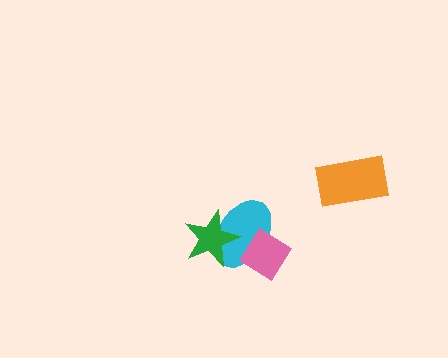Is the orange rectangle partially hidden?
No, no other shape covers it.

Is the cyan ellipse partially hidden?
Yes, it is partially covered by another shape.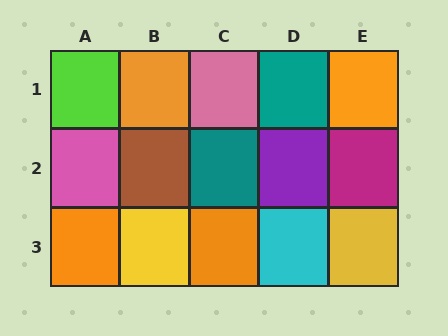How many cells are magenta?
1 cell is magenta.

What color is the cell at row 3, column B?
Yellow.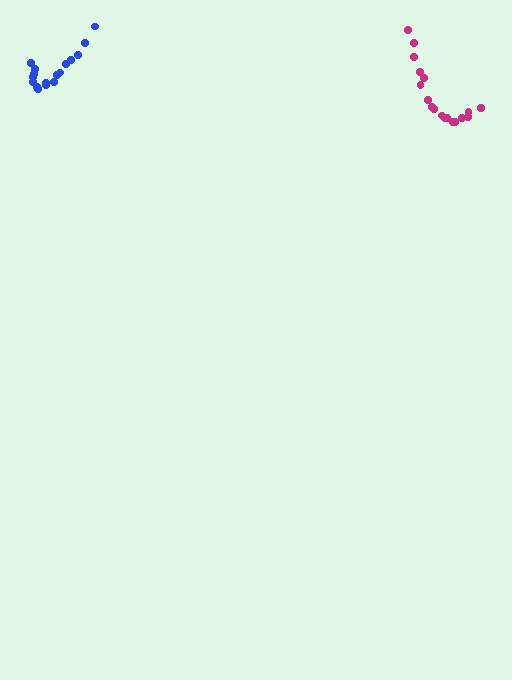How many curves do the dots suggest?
There are 2 distinct paths.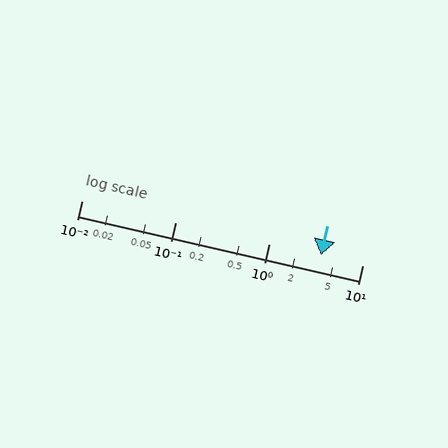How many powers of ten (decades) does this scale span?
The scale spans 3 decades, from 0.01 to 10.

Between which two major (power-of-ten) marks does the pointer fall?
The pointer is between 1 and 10.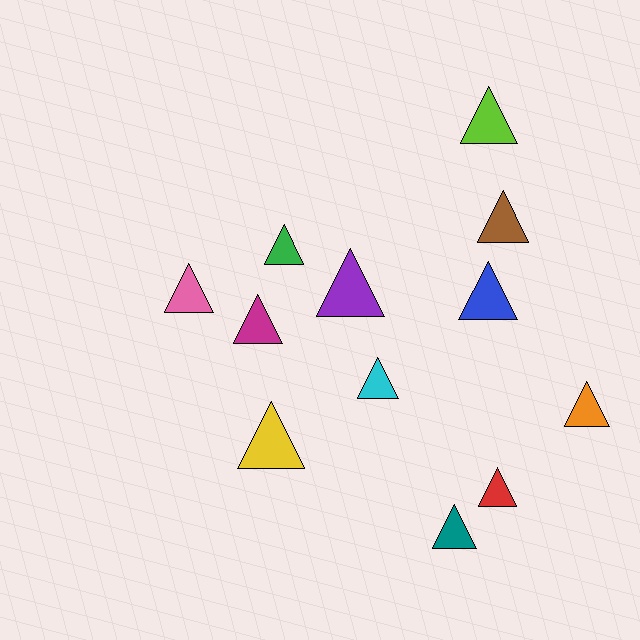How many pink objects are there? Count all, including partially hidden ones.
There is 1 pink object.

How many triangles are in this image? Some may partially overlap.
There are 12 triangles.